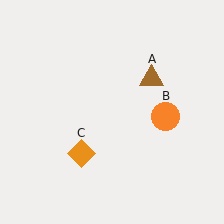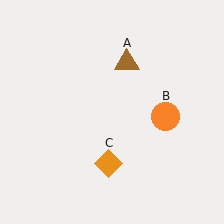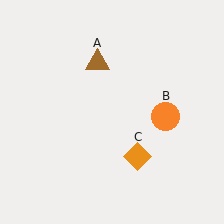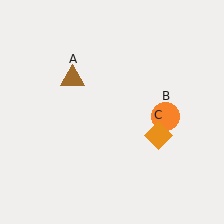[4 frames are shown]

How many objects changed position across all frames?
2 objects changed position: brown triangle (object A), orange diamond (object C).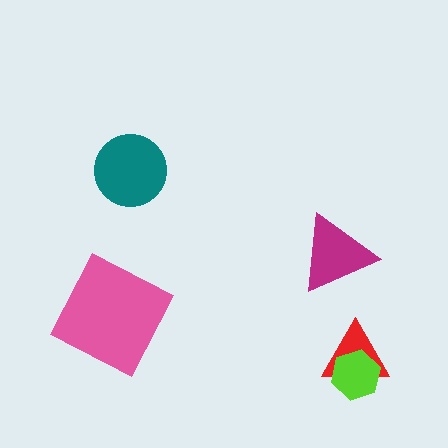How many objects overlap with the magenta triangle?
0 objects overlap with the magenta triangle.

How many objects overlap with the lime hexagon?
1 object overlaps with the lime hexagon.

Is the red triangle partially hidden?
Yes, it is partially covered by another shape.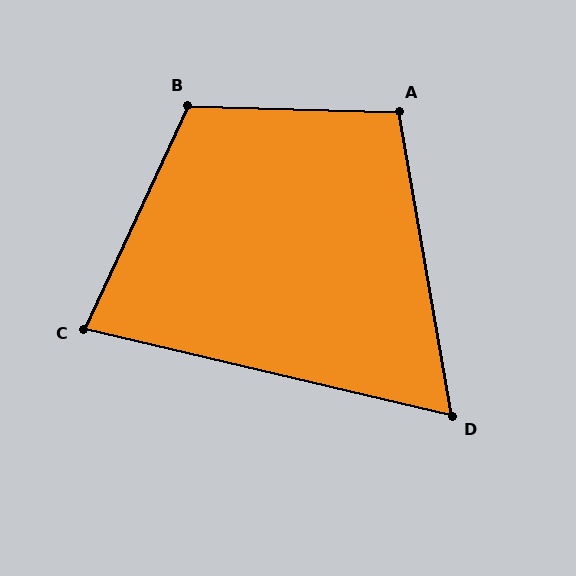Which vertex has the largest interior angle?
B, at approximately 113 degrees.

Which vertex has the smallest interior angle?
D, at approximately 67 degrees.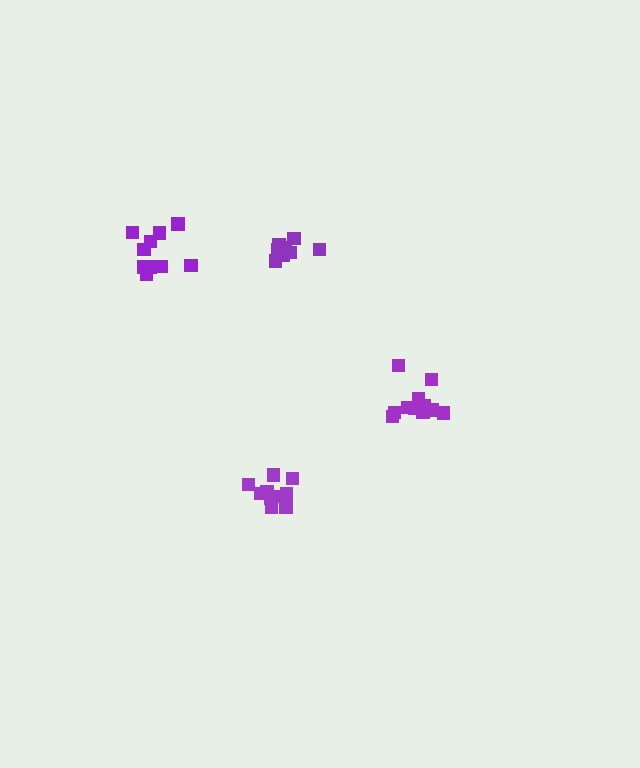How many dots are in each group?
Group 1: 11 dots, Group 2: 12 dots, Group 3: 9 dots, Group 4: 10 dots (42 total).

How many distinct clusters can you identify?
There are 4 distinct clusters.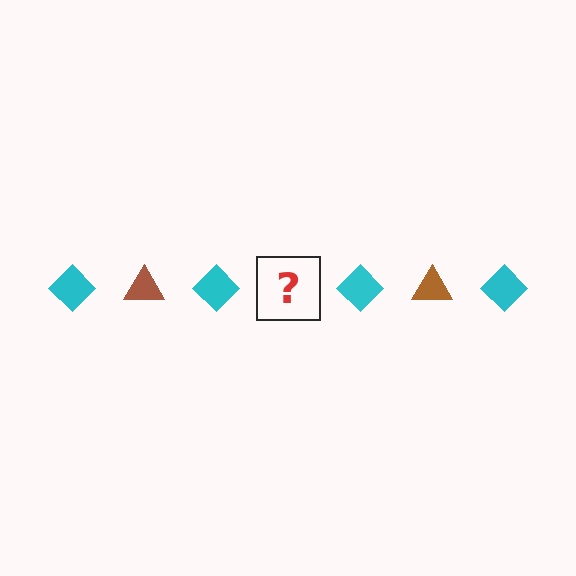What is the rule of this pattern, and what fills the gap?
The rule is that the pattern alternates between cyan diamond and brown triangle. The gap should be filled with a brown triangle.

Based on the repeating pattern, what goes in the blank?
The blank should be a brown triangle.